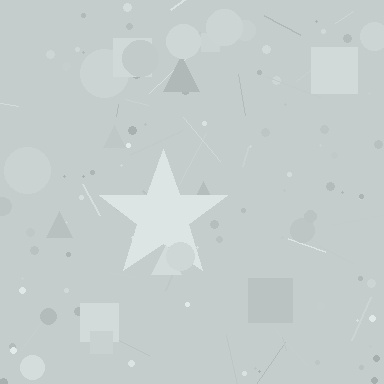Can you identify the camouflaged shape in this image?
The camouflaged shape is a star.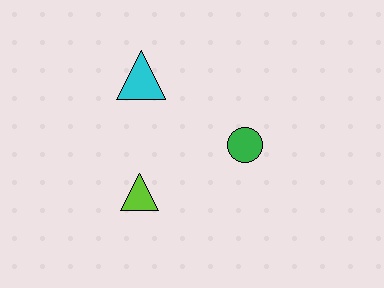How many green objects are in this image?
There is 1 green object.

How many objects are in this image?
There are 3 objects.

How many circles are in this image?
There is 1 circle.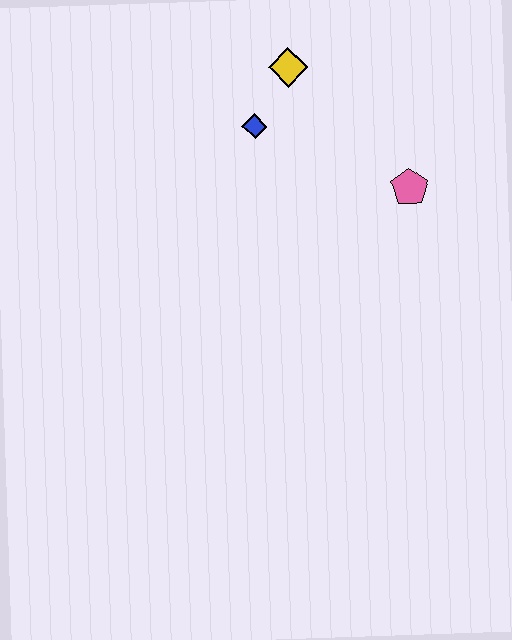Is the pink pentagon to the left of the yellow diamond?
No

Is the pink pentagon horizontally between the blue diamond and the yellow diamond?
No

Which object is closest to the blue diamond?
The yellow diamond is closest to the blue diamond.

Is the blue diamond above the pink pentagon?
Yes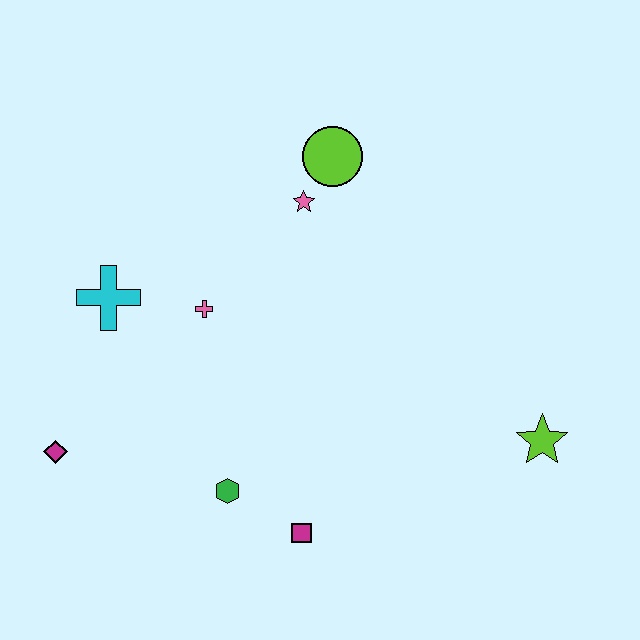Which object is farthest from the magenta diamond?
The lime star is farthest from the magenta diamond.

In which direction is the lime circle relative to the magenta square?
The lime circle is above the magenta square.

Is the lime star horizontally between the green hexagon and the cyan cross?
No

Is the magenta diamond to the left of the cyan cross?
Yes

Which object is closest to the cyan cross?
The pink cross is closest to the cyan cross.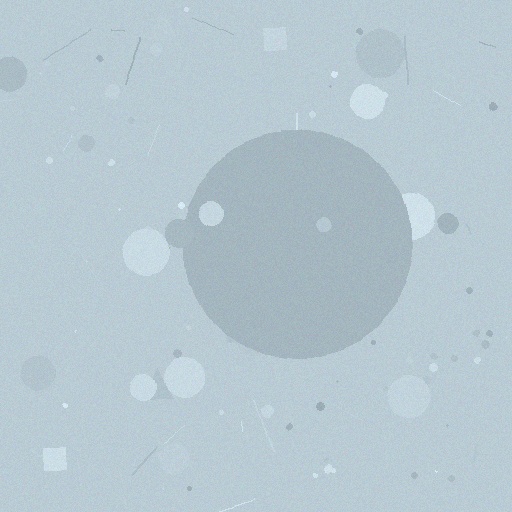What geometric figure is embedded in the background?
A circle is embedded in the background.